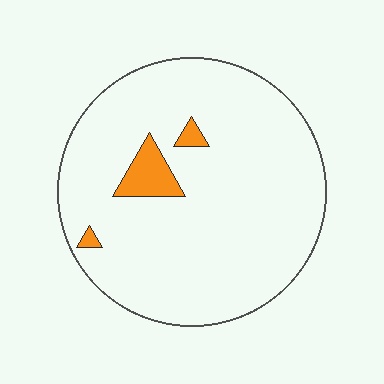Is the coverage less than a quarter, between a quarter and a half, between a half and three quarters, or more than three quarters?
Less than a quarter.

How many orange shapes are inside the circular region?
3.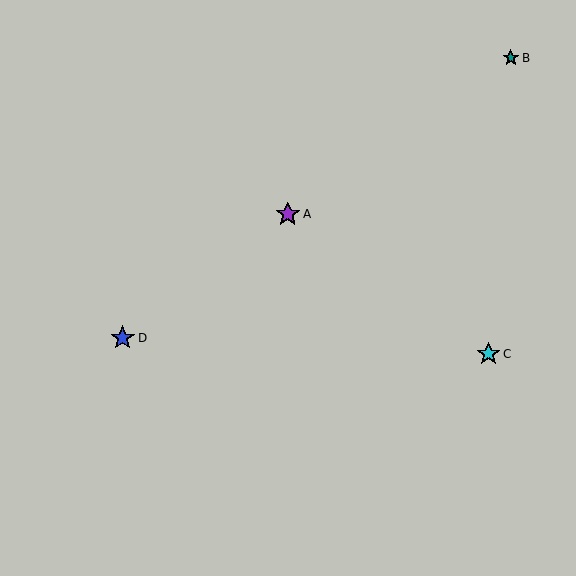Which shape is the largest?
The blue star (labeled D) is the largest.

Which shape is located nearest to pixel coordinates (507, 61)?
The teal star (labeled B) at (511, 58) is nearest to that location.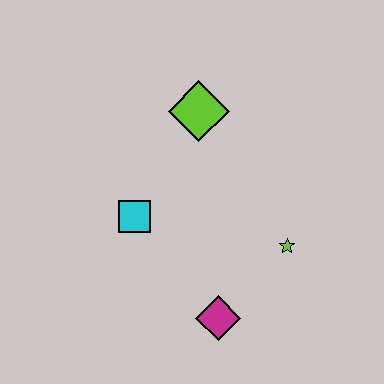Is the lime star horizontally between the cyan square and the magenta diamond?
No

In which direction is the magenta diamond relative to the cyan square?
The magenta diamond is below the cyan square.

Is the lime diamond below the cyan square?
No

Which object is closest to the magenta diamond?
The lime star is closest to the magenta diamond.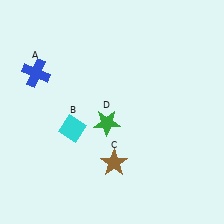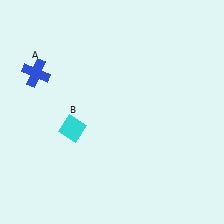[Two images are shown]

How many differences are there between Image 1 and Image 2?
There are 2 differences between the two images.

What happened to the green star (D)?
The green star (D) was removed in Image 2. It was in the bottom-left area of Image 1.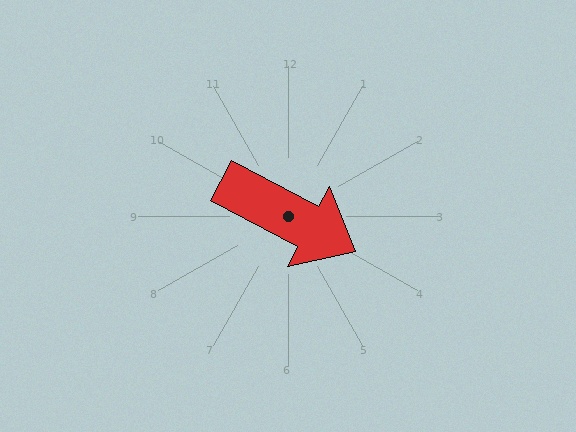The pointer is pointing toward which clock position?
Roughly 4 o'clock.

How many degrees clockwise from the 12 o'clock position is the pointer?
Approximately 118 degrees.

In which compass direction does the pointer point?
Southeast.